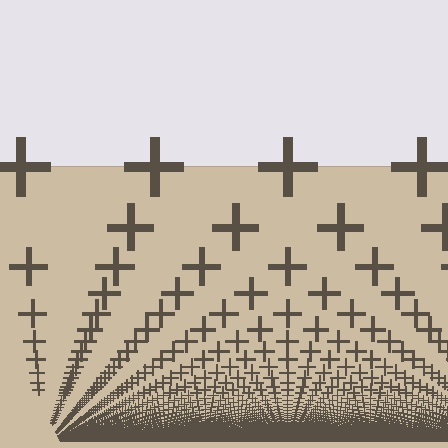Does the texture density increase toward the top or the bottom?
Density increases toward the bottom.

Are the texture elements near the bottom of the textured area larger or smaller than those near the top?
Smaller. The gradient is inverted — elements near the bottom are smaller and denser.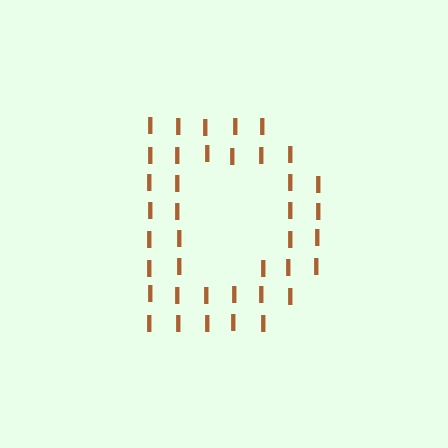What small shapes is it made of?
It is made of small letter I's.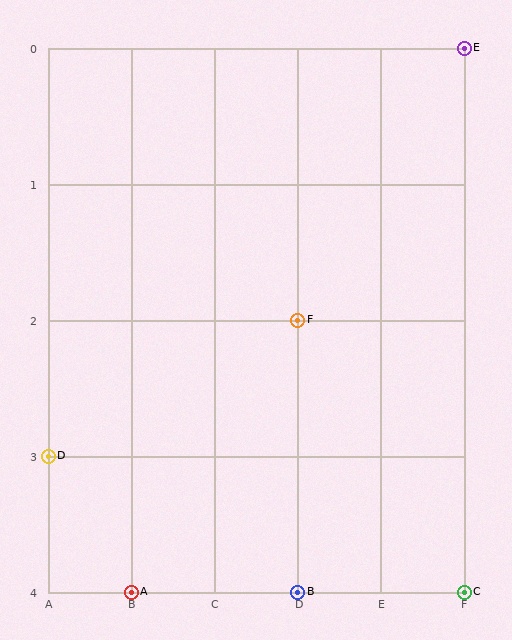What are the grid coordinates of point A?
Point A is at grid coordinates (B, 4).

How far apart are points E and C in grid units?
Points E and C are 4 rows apart.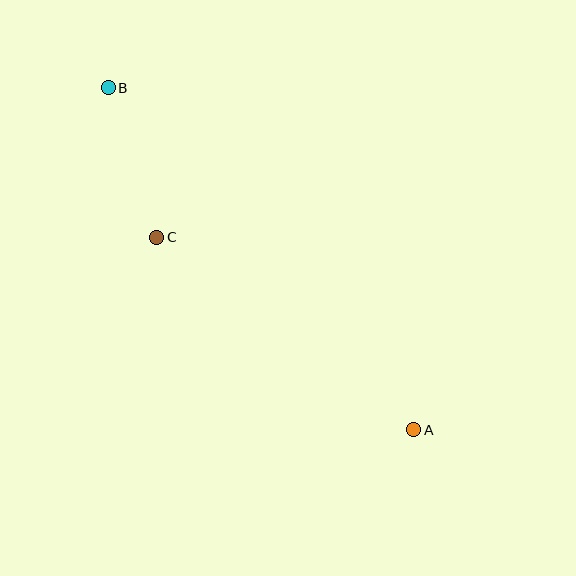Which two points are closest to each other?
Points B and C are closest to each other.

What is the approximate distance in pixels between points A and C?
The distance between A and C is approximately 321 pixels.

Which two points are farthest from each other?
Points A and B are farthest from each other.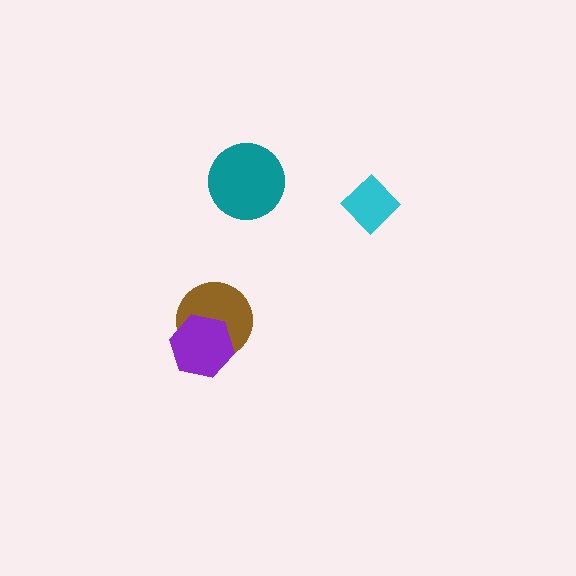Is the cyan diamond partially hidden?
No, no other shape covers it.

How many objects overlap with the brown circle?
1 object overlaps with the brown circle.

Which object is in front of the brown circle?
The purple hexagon is in front of the brown circle.